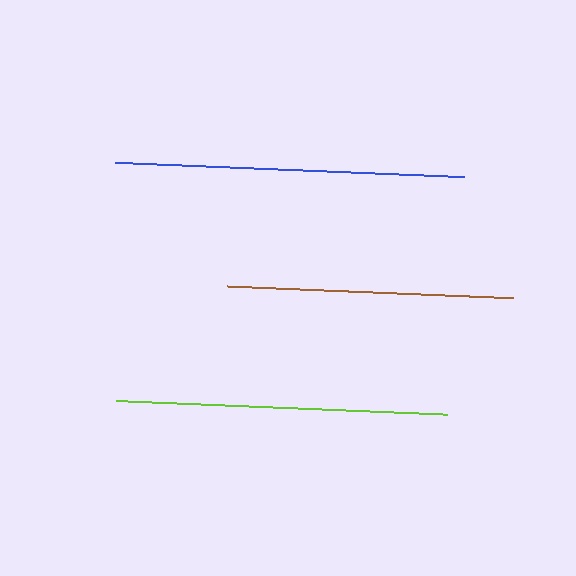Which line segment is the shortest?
The brown line is the shortest at approximately 286 pixels.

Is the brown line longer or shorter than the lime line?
The lime line is longer than the brown line.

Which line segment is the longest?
The blue line is the longest at approximately 349 pixels.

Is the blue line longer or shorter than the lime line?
The blue line is longer than the lime line.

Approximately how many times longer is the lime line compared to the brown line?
The lime line is approximately 1.2 times the length of the brown line.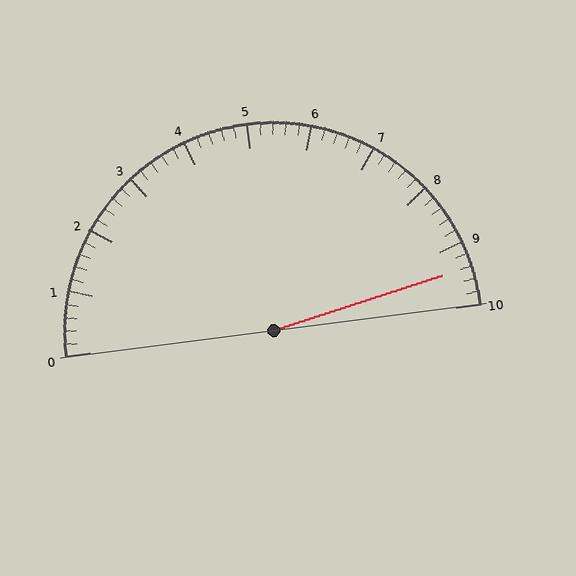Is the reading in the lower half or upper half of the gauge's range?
The reading is in the upper half of the range (0 to 10).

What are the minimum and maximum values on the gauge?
The gauge ranges from 0 to 10.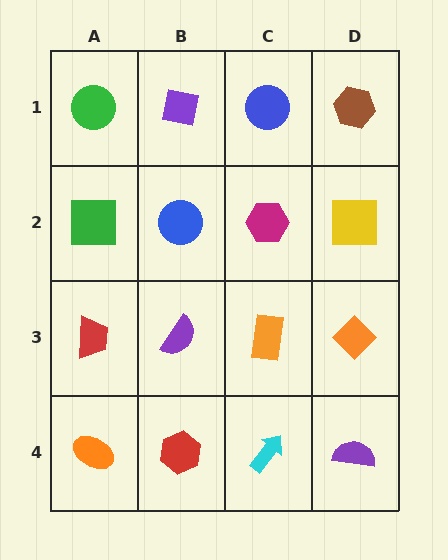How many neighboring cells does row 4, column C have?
3.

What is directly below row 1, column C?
A magenta hexagon.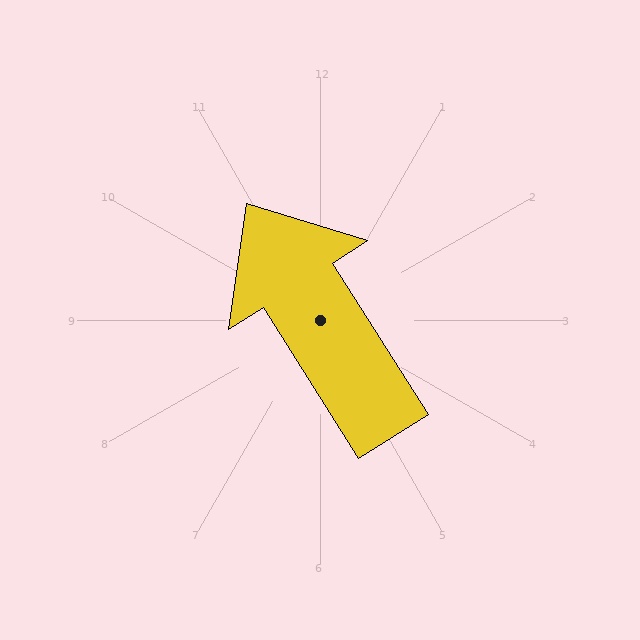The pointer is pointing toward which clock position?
Roughly 11 o'clock.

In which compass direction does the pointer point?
Northwest.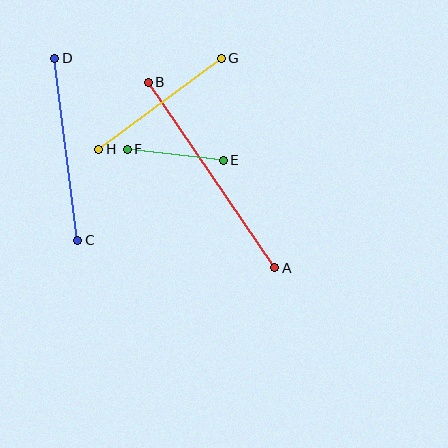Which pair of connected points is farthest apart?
Points A and B are farthest apart.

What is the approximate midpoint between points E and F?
The midpoint is at approximately (175, 155) pixels.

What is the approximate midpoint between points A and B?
The midpoint is at approximately (211, 175) pixels.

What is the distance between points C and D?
The distance is approximately 184 pixels.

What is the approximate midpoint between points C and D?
The midpoint is at approximately (66, 149) pixels.